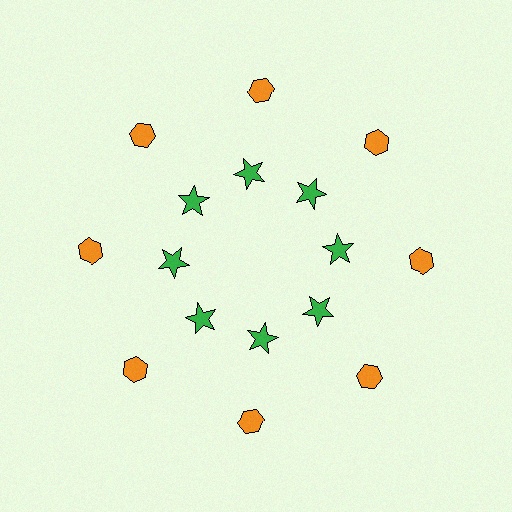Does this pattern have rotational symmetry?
Yes, this pattern has 8-fold rotational symmetry. It looks the same after rotating 45 degrees around the center.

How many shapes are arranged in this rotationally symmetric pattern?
There are 16 shapes, arranged in 8 groups of 2.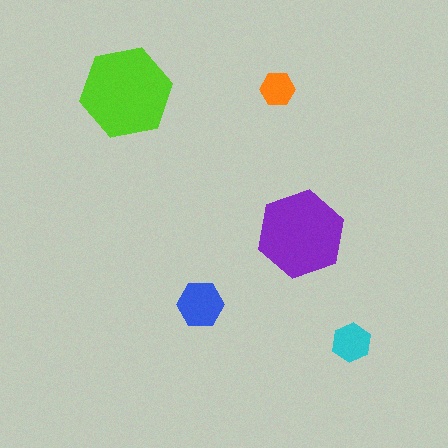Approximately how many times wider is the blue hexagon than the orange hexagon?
About 1.5 times wider.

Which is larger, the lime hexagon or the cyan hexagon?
The lime one.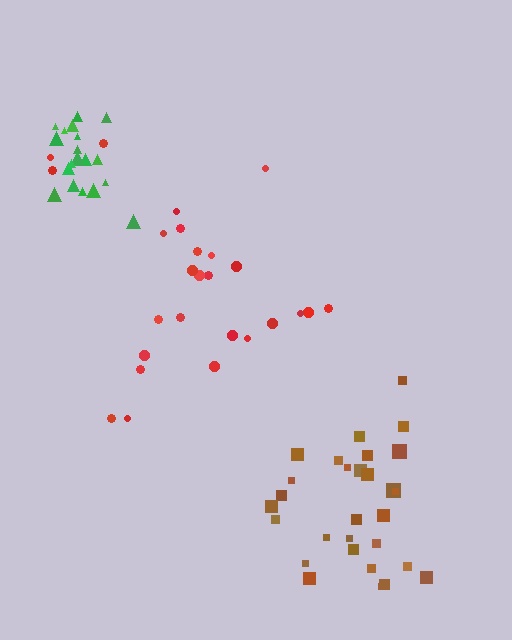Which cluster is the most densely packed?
Green.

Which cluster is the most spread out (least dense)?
Red.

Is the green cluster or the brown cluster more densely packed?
Green.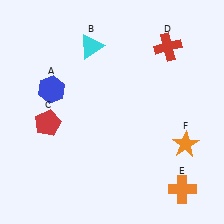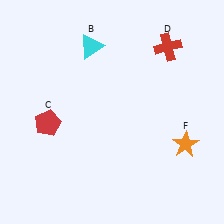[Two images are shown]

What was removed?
The blue hexagon (A), the orange cross (E) were removed in Image 2.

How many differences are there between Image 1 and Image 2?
There are 2 differences between the two images.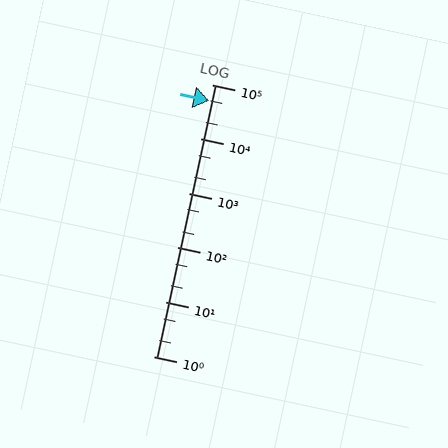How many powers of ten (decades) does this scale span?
The scale spans 5 decades, from 1 to 100000.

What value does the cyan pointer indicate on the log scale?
The pointer indicates approximately 50000.